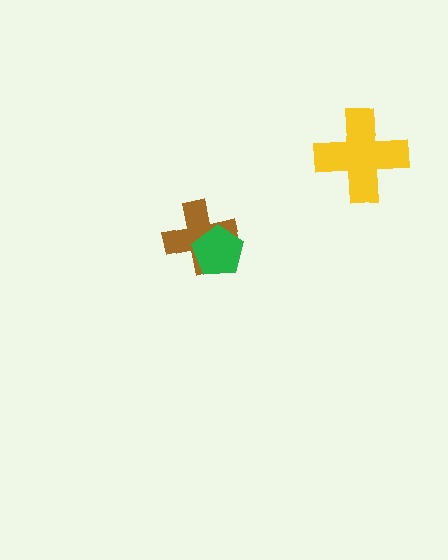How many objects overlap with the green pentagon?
1 object overlaps with the green pentagon.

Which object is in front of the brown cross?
The green pentagon is in front of the brown cross.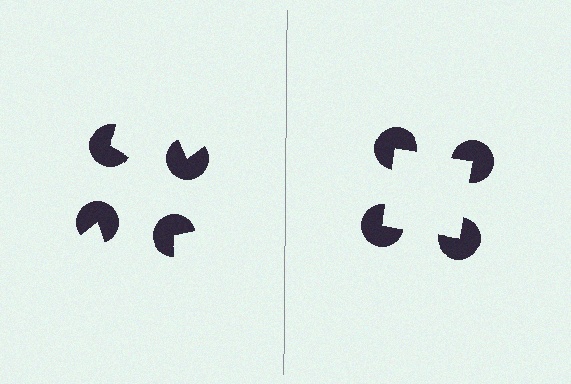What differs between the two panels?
The pac-man discs are positioned identically on both sides; only the wedge orientations differ. On the right they align to a square; on the left they are misaligned.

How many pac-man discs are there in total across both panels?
8 — 4 on each side.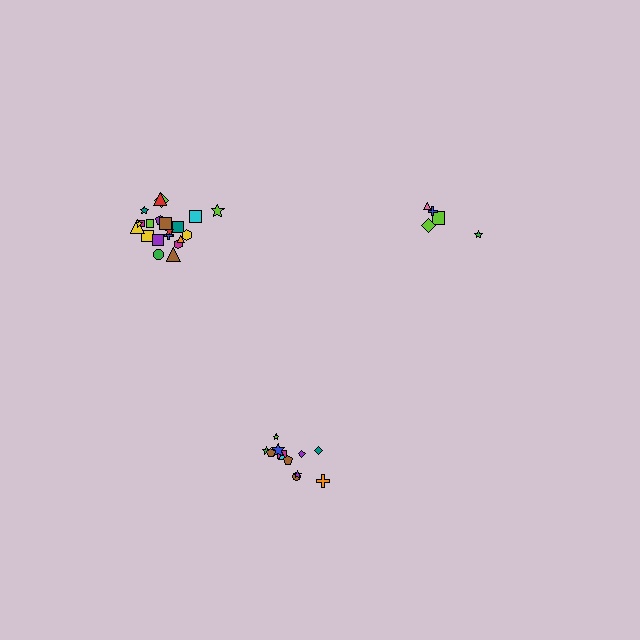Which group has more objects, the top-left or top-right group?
The top-left group.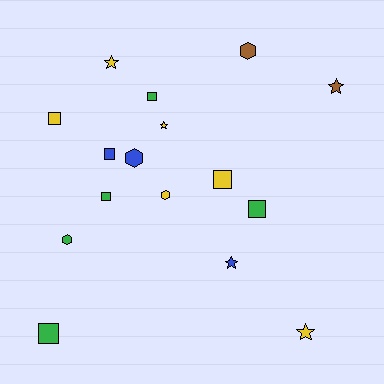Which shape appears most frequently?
Square, with 7 objects.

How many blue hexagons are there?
There is 1 blue hexagon.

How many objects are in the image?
There are 16 objects.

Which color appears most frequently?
Yellow, with 6 objects.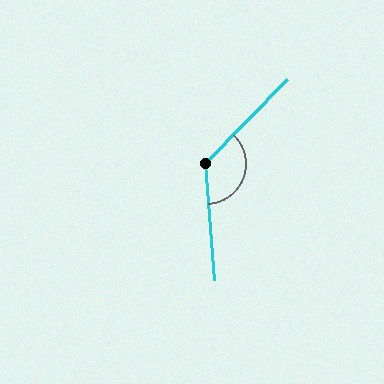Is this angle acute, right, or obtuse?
It is obtuse.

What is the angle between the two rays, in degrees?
Approximately 132 degrees.